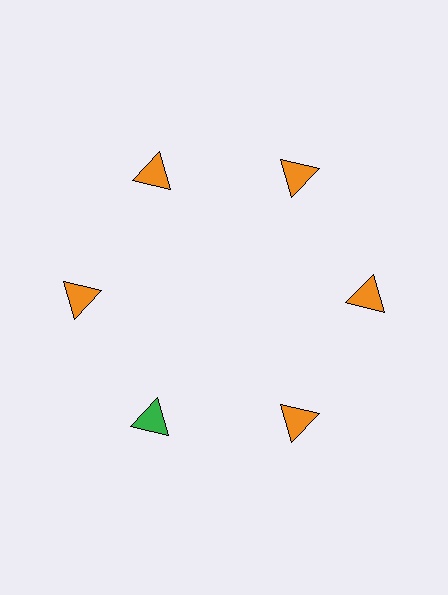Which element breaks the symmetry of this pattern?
The green triangle at roughly the 7 o'clock position breaks the symmetry. All other shapes are orange triangles.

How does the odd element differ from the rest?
It has a different color: green instead of orange.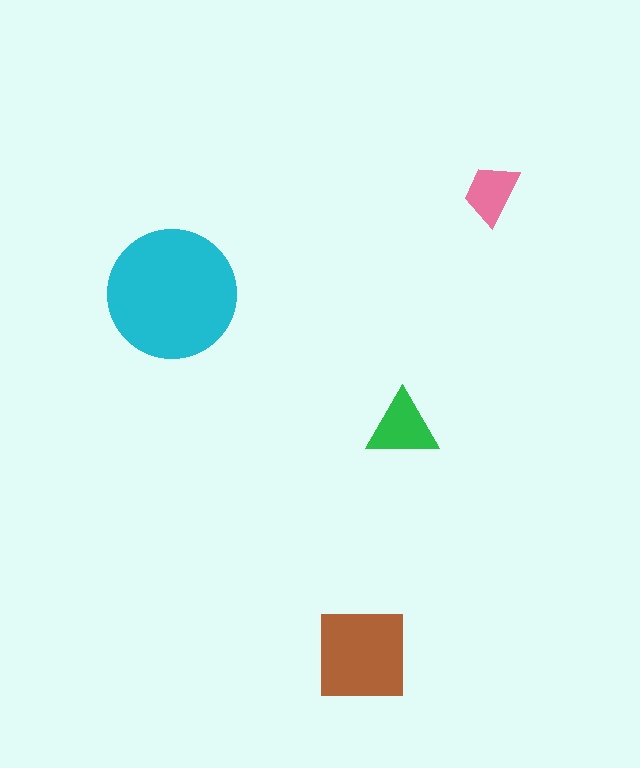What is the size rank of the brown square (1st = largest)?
2nd.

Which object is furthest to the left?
The cyan circle is leftmost.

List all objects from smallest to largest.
The pink trapezoid, the green triangle, the brown square, the cyan circle.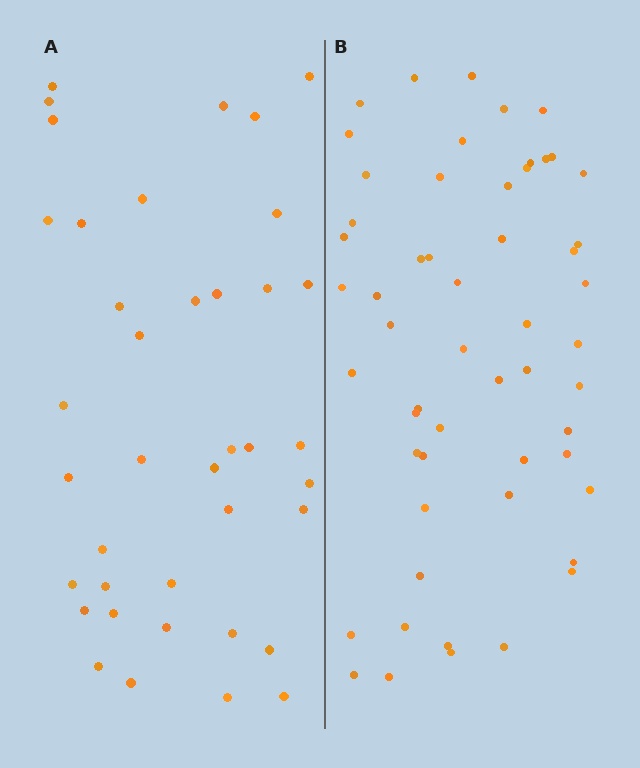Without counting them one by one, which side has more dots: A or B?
Region B (the right region) has more dots.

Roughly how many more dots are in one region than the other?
Region B has approximately 15 more dots than region A.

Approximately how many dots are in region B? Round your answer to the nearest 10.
About 60 dots. (The exact count is 55, which rounds to 60.)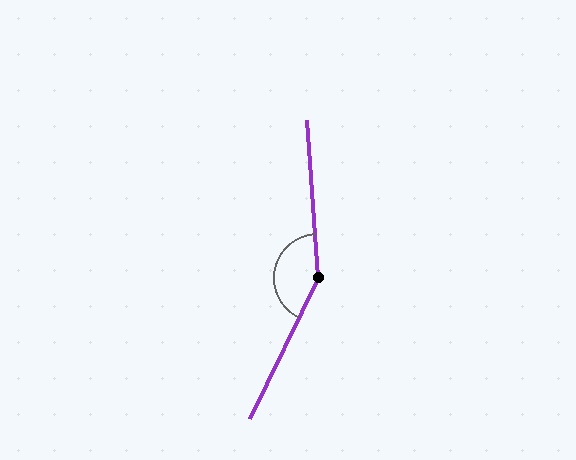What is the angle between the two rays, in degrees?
Approximately 150 degrees.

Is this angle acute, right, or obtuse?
It is obtuse.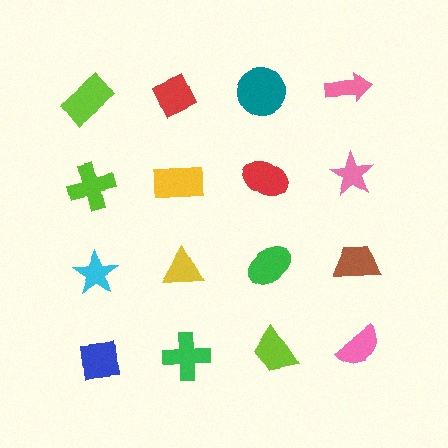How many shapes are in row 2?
4 shapes.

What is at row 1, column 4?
A pink arrow.